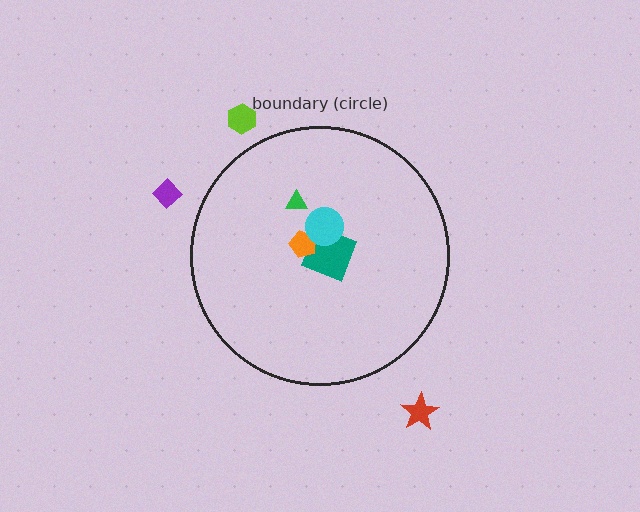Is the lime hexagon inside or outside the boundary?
Outside.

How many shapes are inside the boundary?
4 inside, 3 outside.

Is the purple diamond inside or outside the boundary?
Outside.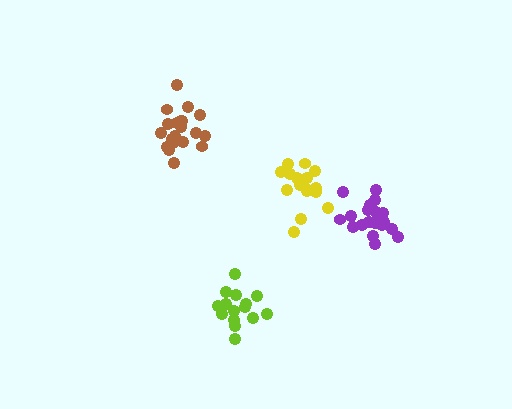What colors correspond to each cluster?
The clusters are colored: yellow, purple, brown, lime.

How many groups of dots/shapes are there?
There are 4 groups.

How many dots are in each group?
Group 1: 16 dots, Group 2: 20 dots, Group 3: 21 dots, Group 4: 15 dots (72 total).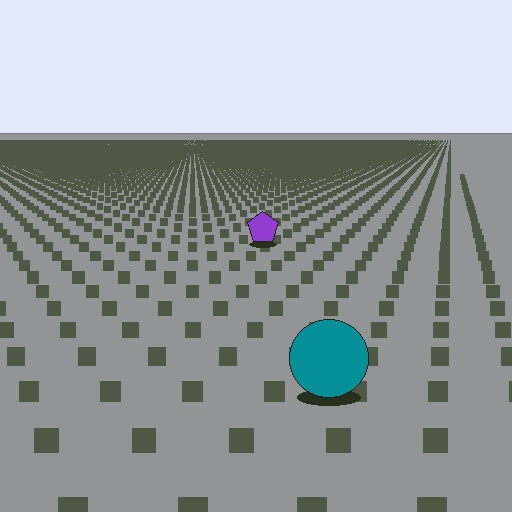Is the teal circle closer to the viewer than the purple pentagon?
Yes. The teal circle is closer — you can tell from the texture gradient: the ground texture is coarser near it.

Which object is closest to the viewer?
The teal circle is closest. The texture marks near it are larger and more spread out.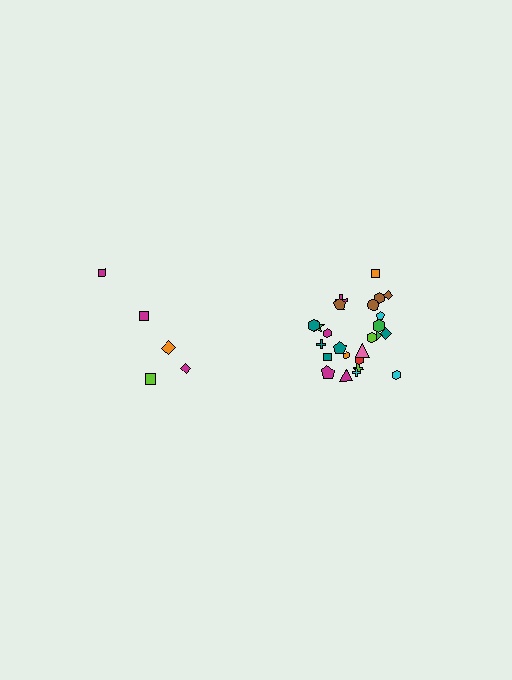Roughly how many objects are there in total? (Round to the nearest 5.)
Roughly 30 objects in total.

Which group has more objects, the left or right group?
The right group.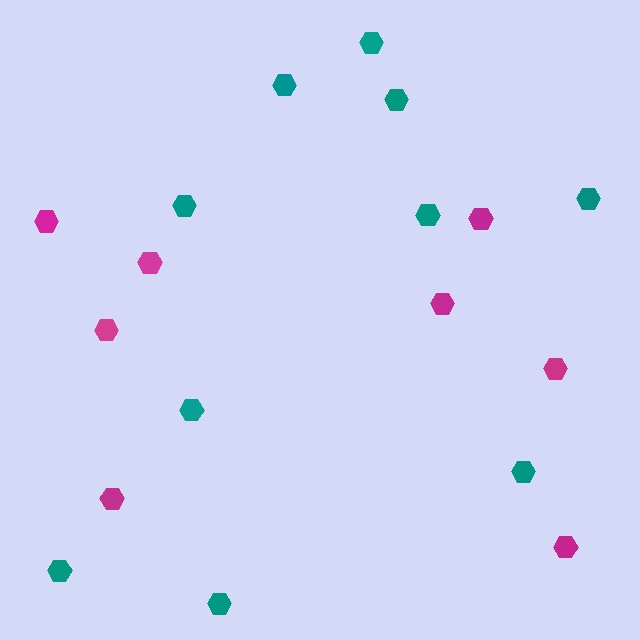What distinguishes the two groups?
There are 2 groups: one group of magenta hexagons (8) and one group of teal hexagons (10).